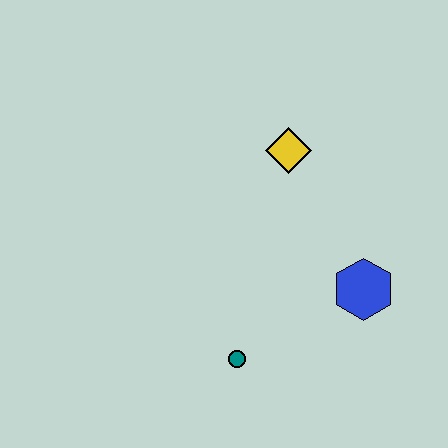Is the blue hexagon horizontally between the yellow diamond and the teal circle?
No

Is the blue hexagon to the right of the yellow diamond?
Yes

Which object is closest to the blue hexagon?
The teal circle is closest to the blue hexagon.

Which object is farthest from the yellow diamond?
The teal circle is farthest from the yellow diamond.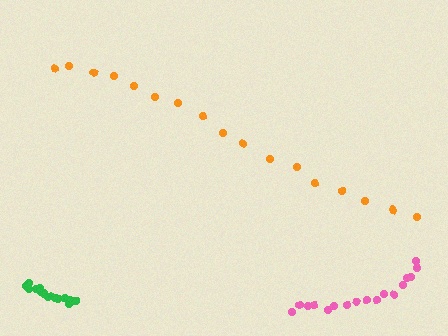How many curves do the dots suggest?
There are 3 distinct paths.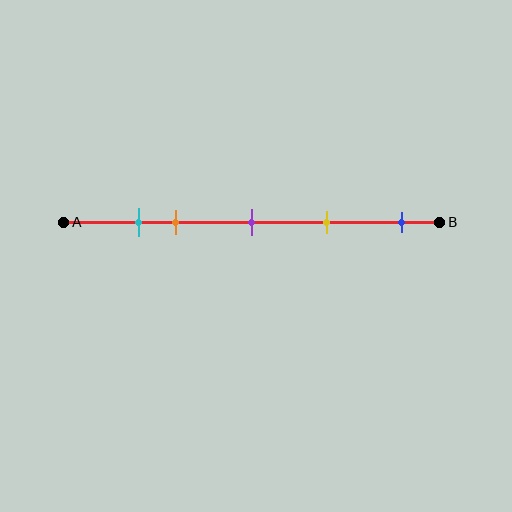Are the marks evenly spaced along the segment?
No, the marks are not evenly spaced.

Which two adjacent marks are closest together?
The cyan and orange marks are the closest adjacent pair.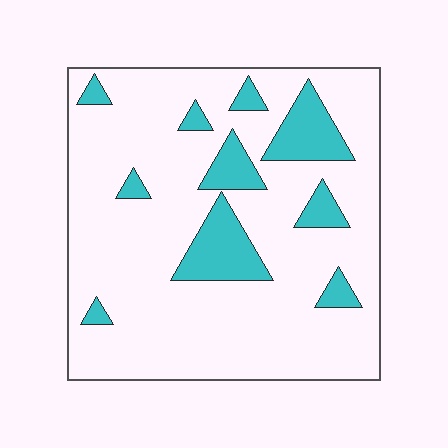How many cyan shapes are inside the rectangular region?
10.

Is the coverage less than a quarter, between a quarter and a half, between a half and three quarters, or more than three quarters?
Less than a quarter.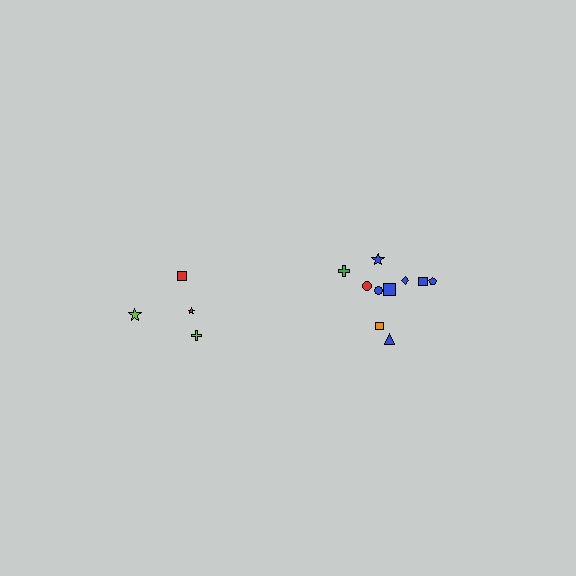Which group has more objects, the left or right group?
The right group.